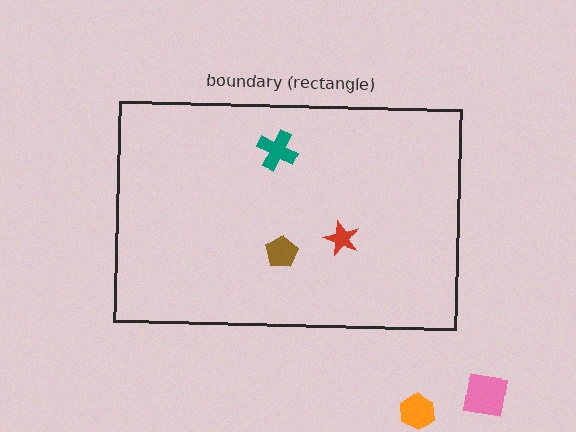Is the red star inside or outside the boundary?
Inside.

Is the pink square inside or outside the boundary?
Outside.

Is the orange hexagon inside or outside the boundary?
Outside.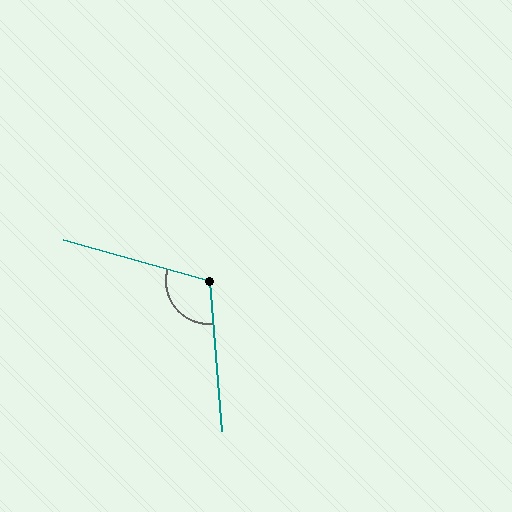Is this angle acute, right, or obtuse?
It is obtuse.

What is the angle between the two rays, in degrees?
Approximately 110 degrees.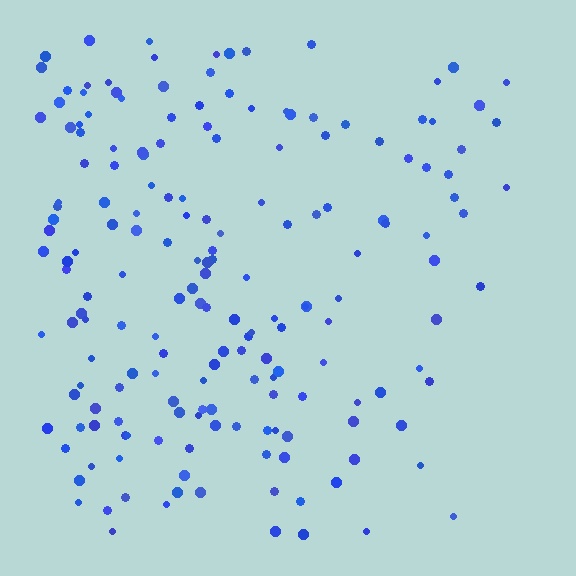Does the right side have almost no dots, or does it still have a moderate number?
Still a moderate number, just noticeably fewer than the left.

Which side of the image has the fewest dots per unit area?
The right.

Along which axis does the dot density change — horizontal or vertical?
Horizontal.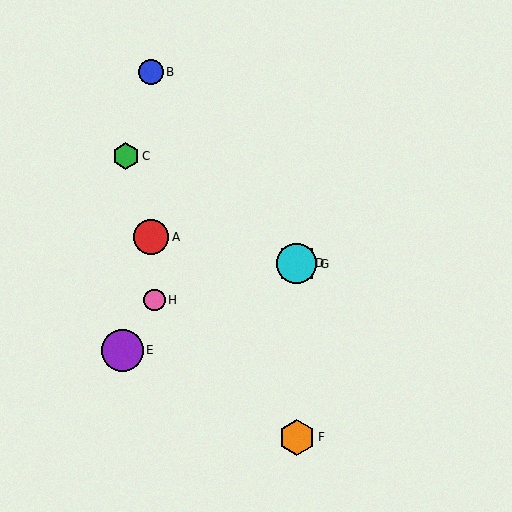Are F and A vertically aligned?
No, F is at x≈297 and A is at x≈151.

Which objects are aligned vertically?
Objects D, F, G are aligned vertically.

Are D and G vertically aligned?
Yes, both are at x≈297.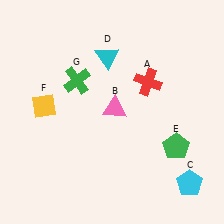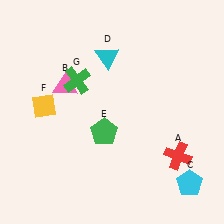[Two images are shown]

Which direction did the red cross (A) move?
The red cross (A) moved down.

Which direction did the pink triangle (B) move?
The pink triangle (B) moved left.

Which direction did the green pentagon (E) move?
The green pentagon (E) moved left.